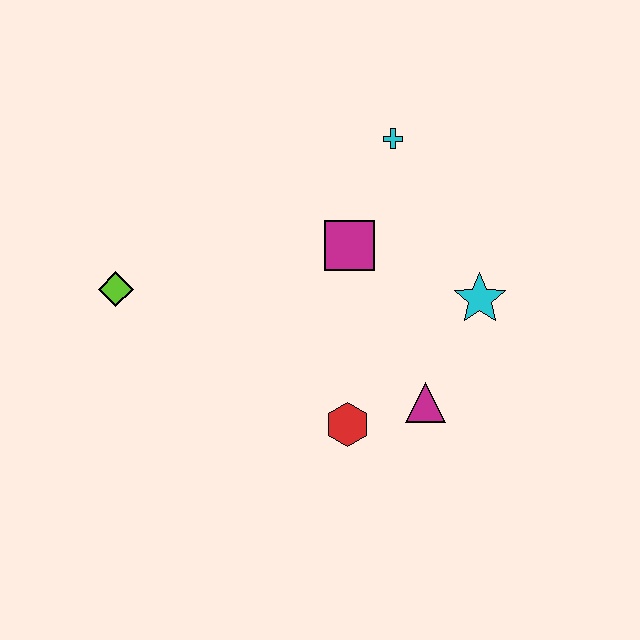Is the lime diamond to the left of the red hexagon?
Yes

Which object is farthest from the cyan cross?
The lime diamond is farthest from the cyan cross.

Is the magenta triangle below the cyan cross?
Yes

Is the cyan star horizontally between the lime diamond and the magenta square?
No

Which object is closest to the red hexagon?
The magenta triangle is closest to the red hexagon.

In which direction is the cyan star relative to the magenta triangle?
The cyan star is above the magenta triangle.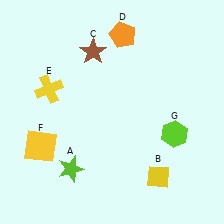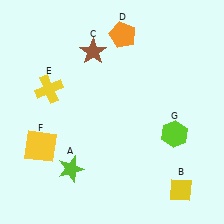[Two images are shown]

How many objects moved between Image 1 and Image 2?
1 object moved between the two images.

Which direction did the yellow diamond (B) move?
The yellow diamond (B) moved right.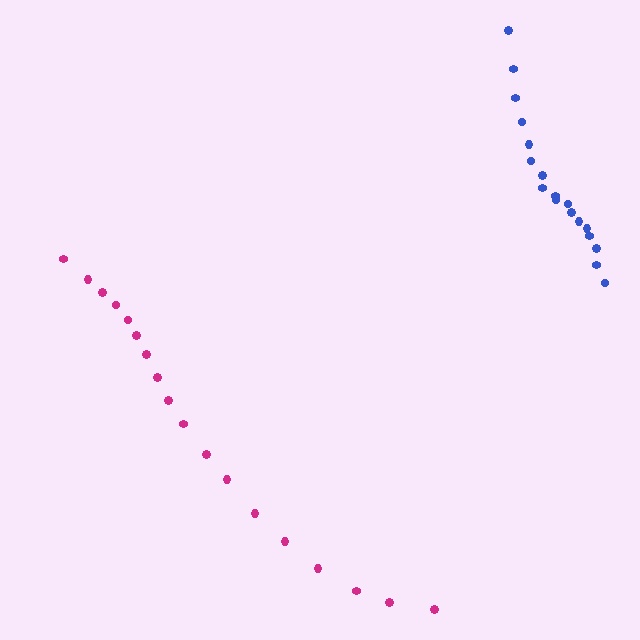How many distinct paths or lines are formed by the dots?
There are 2 distinct paths.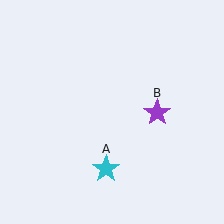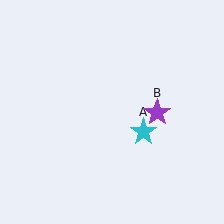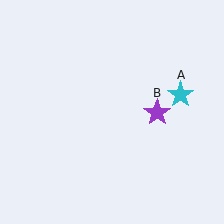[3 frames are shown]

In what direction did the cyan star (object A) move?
The cyan star (object A) moved up and to the right.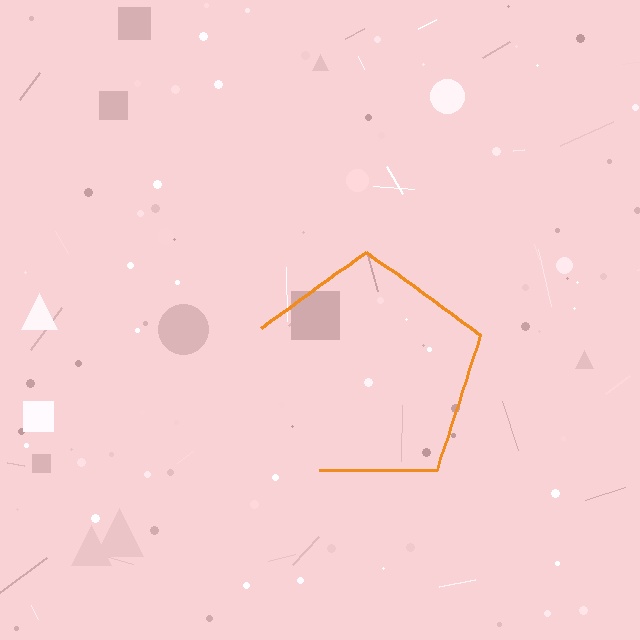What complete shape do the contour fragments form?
The contour fragments form a pentagon.